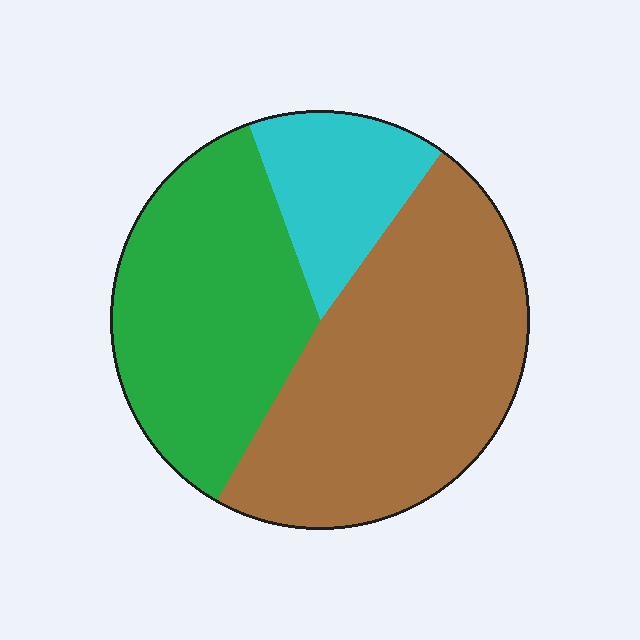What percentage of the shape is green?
Green covers roughly 35% of the shape.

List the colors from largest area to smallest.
From largest to smallest: brown, green, cyan.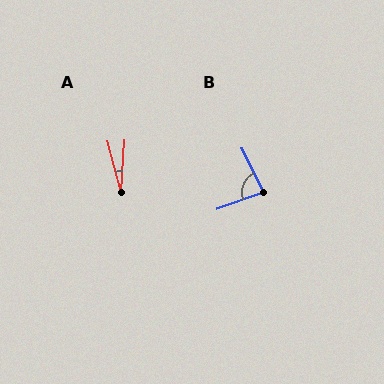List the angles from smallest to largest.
A (19°), B (83°).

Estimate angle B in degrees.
Approximately 83 degrees.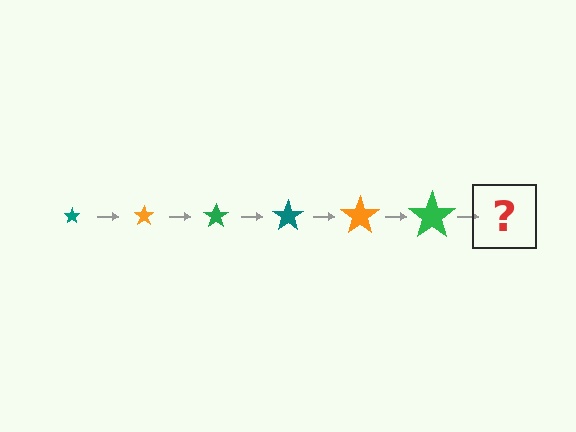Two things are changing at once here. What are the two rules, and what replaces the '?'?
The two rules are that the star grows larger each step and the color cycles through teal, orange, and green. The '?' should be a teal star, larger than the previous one.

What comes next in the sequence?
The next element should be a teal star, larger than the previous one.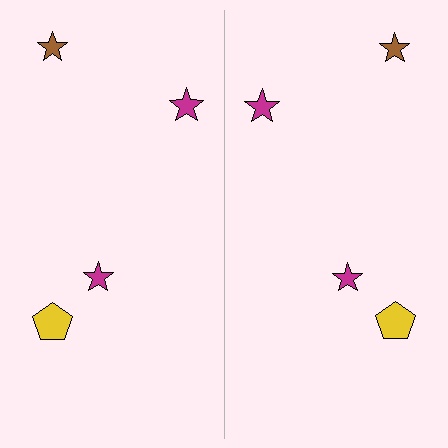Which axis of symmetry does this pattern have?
The pattern has a vertical axis of symmetry running through the center of the image.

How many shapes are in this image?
There are 8 shapes in this image.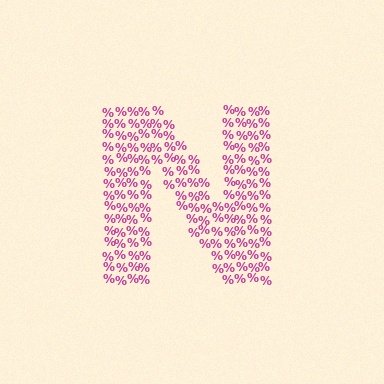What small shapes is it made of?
It is made of small percent signs.